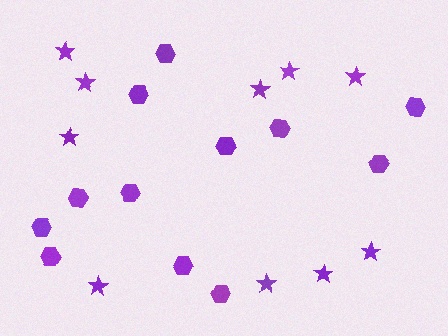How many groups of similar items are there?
There are 2 groups: one group of hexagons (12) and one group of stars (10).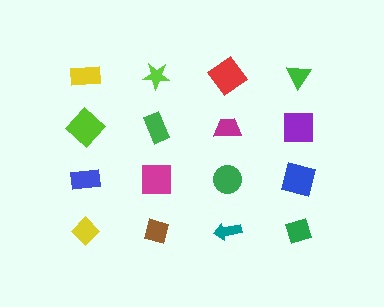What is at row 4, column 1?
A yellow diamond.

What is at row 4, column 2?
A brown diamond.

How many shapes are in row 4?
4 shapes.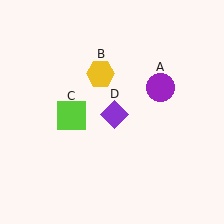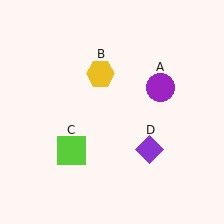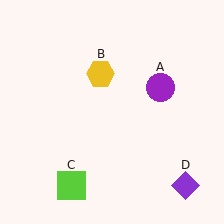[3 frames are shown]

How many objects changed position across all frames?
2 objects changed position: lime square (object C), purple diamond (object D).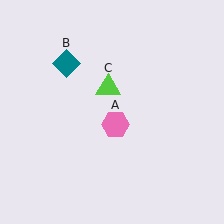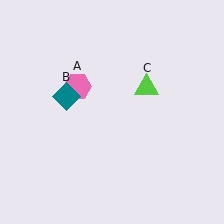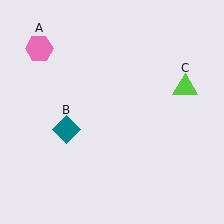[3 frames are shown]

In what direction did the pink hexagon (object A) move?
The pink hexagon (object A) moved up and to the left.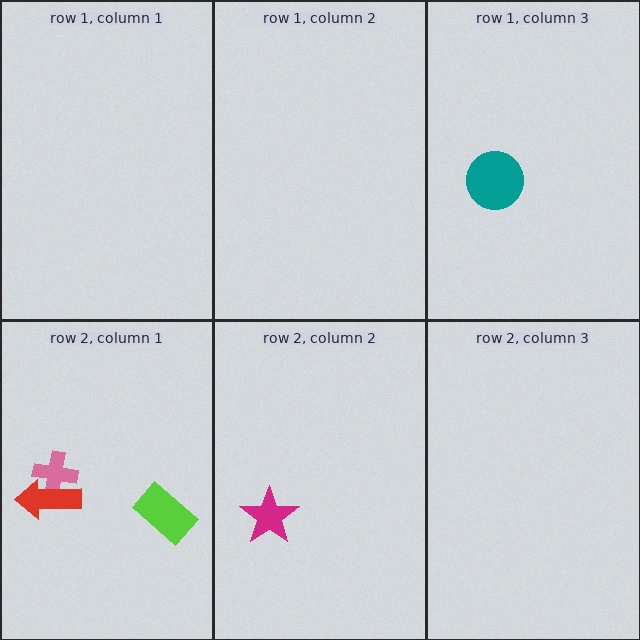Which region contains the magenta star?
The row 2, column 2 region.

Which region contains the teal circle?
The row 1, column 3 region.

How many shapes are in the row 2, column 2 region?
1.